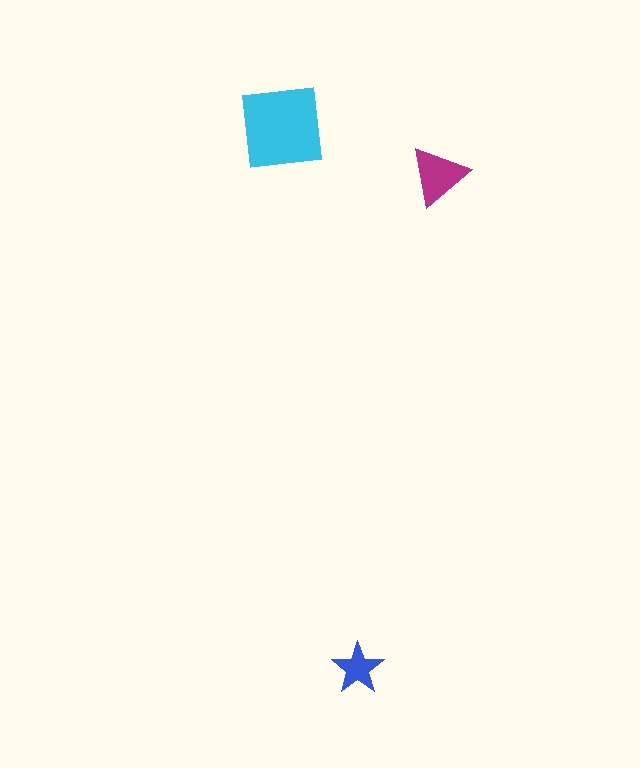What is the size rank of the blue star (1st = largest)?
3rd.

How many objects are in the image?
There are 3 objects in the image.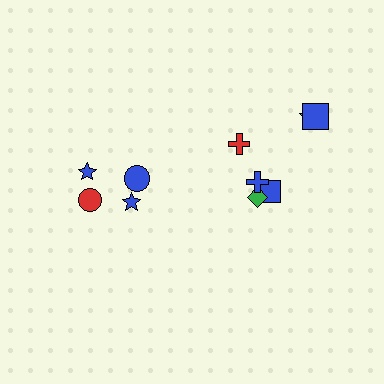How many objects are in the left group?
There are 4 objects.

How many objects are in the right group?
There are 6 objects.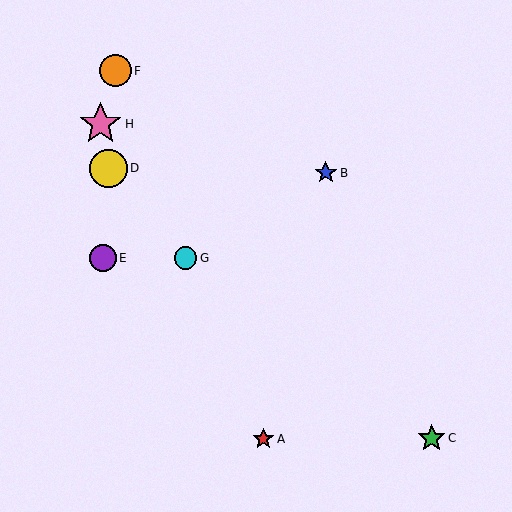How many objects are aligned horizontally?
2 objects (E, G) are aligned horizontally.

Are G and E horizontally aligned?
Yes, both are at y≈258.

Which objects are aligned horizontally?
Objects E, G are aligned horizontally.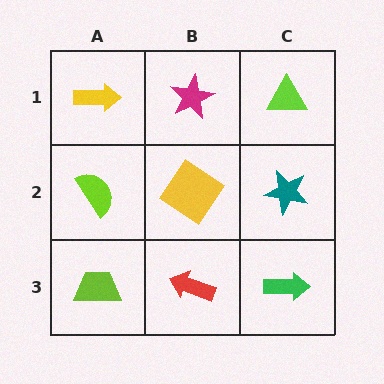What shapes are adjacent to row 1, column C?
A teal star (row 2, column C), a magenta star (row 1, column B).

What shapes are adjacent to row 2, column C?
A lime triangle (row 1, column C), a green arrow (row 3, column C), a yellow diamond (row 2, column B).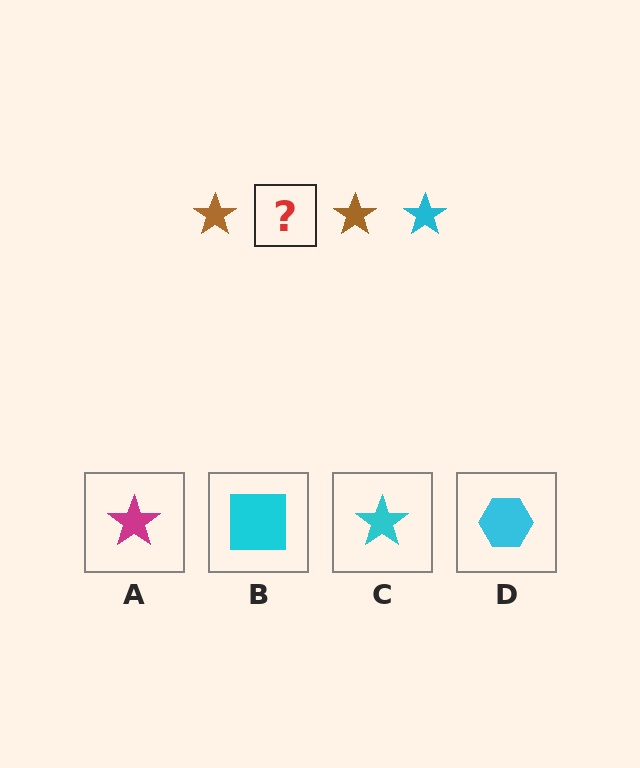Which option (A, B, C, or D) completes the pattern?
C.